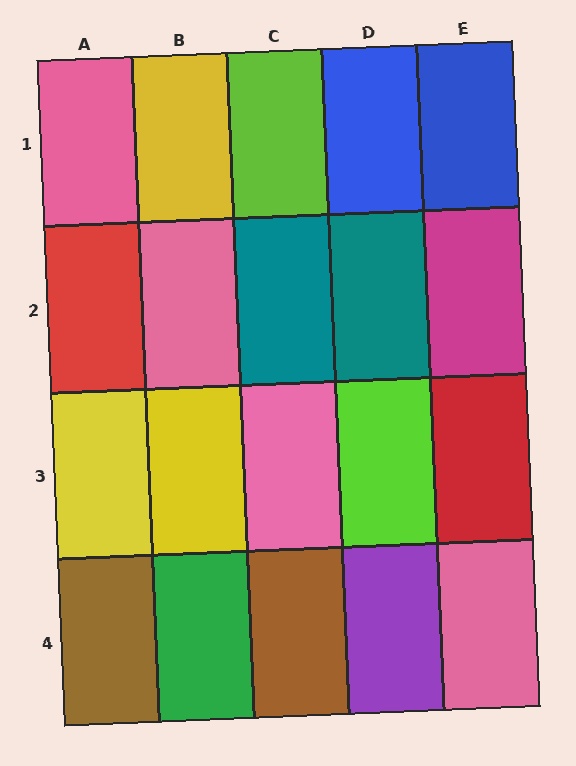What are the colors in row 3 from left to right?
Yellow, yellow, pink, lime, red.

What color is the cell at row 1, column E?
Blue.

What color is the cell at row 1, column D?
Blue.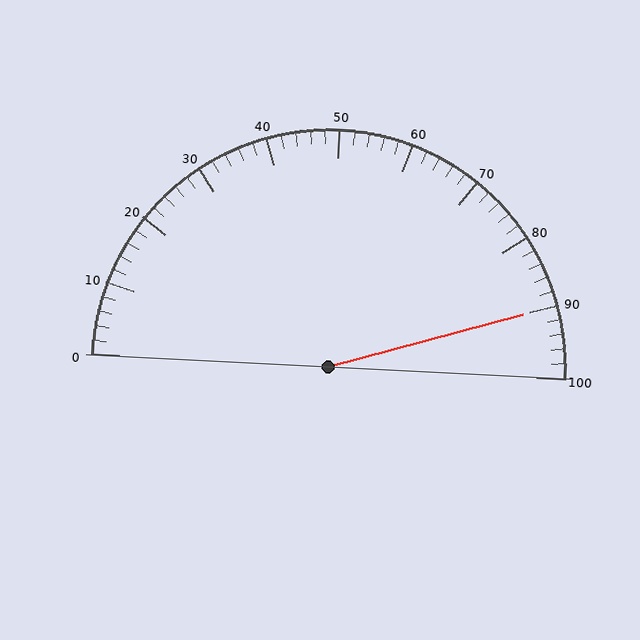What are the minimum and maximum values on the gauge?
The gauge ranges from 0 to 100.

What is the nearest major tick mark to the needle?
The nearest major tick mark is 90.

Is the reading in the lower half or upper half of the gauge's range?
The reading is in the upper half of the range (0 to 100).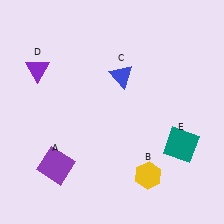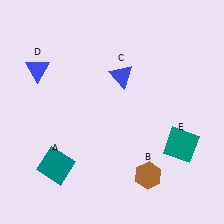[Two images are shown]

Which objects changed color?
A changed from purple to teal. B changed from yellow to brown. D changed from purple to blue.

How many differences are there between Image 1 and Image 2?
There are 3 differences between the two images.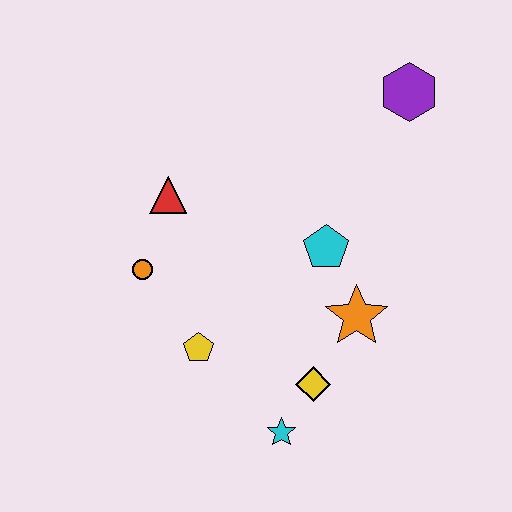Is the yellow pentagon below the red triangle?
Yes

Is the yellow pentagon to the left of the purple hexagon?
Yes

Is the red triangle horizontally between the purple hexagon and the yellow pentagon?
No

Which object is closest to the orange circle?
The red triangle is closest to the orange circle.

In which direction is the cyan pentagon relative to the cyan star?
The cyan pentagon is above the cyan star.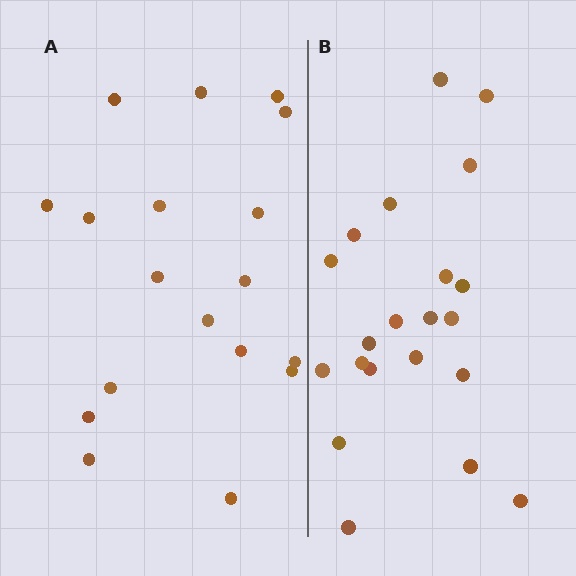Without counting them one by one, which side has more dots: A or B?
Region B (the right region) has more dots.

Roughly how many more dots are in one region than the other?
Region B has just a few more — roughly 2 or 3 more dots than region A.